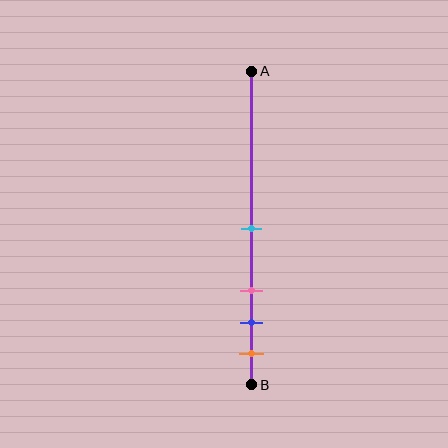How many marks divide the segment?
There are 4 marks dividing the segment.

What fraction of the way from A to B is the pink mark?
The pink mark is approximately 70% (0.7) of the way from A to B.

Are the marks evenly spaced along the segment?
No, the marks are not evenly spaced.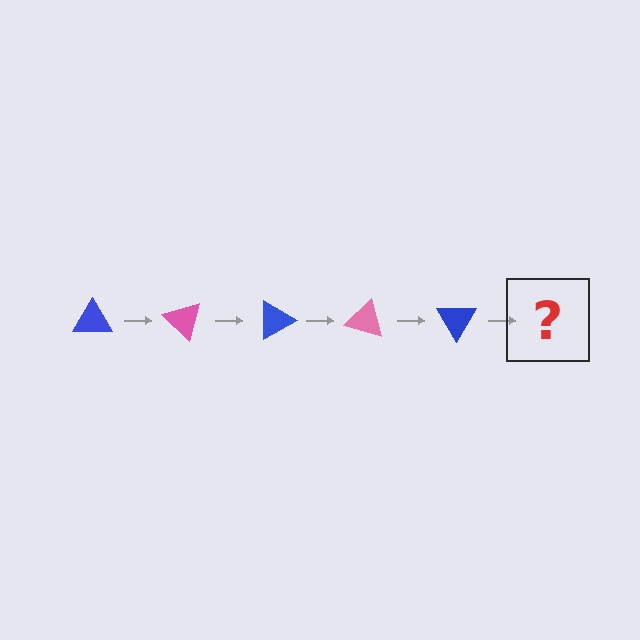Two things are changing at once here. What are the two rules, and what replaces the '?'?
The two rules are that it rotates 45 degrees each step and the color cycles through blue and pink. The '?' should be a pink triangle, rotated 225 degrees from the start.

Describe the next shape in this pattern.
It should be a pink triangle, rotated 225 degrees from the start.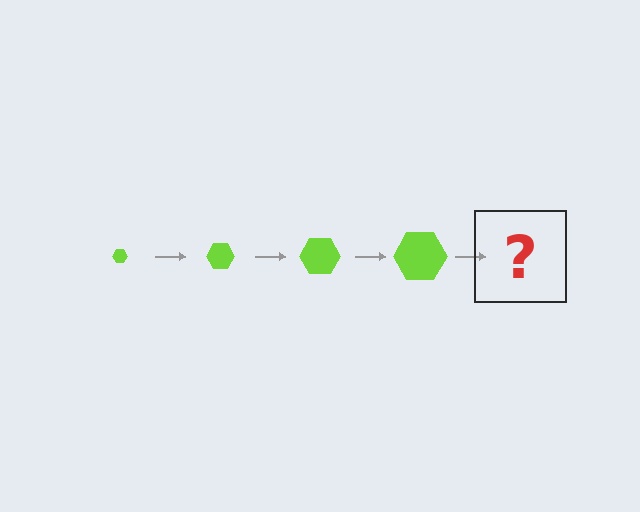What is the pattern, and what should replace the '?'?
The pattern is that the hexagon gets progressively larger each step. The '?' should be a lime hexagon, larger than the previous one.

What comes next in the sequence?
The next element should be a lime hexagon, larger than the previous one.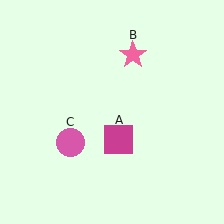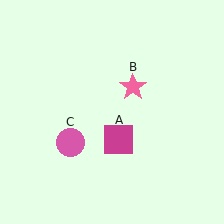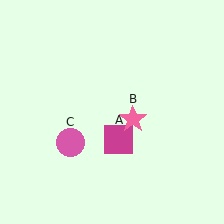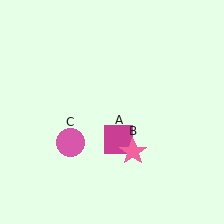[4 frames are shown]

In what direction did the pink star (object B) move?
The pink star (object B) moved down.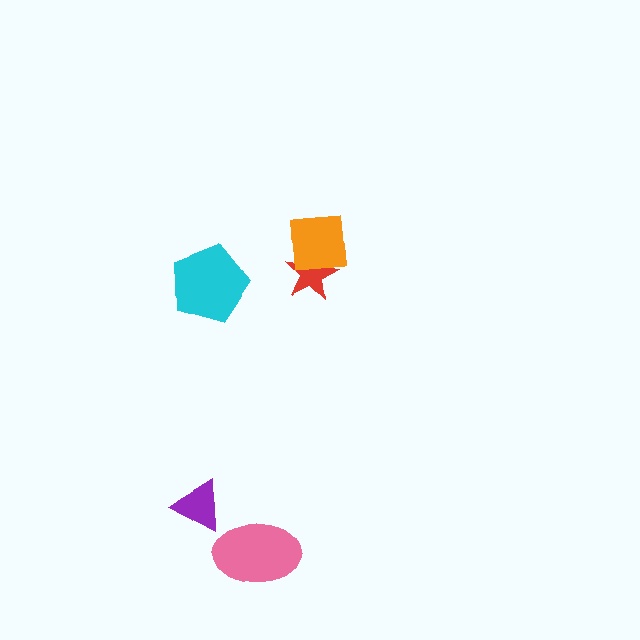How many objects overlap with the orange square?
1 object overlaps with the orange square.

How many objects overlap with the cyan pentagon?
0 objects overlap with the cyan pentagon.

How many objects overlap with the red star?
1 object overlaps with the red star.